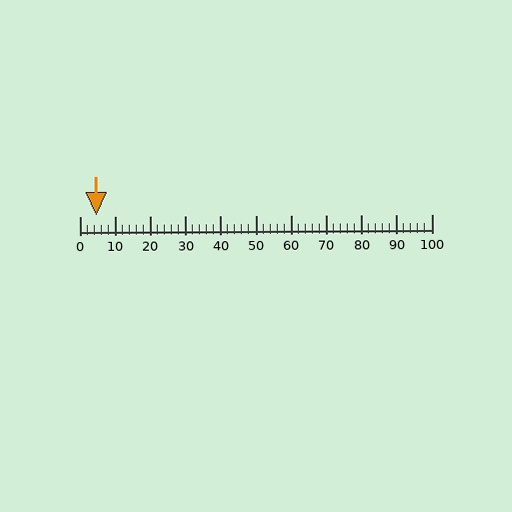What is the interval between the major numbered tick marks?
The major tick marks are spaced 10 units apart.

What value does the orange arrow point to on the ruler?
The orange arrow points to approximately 5.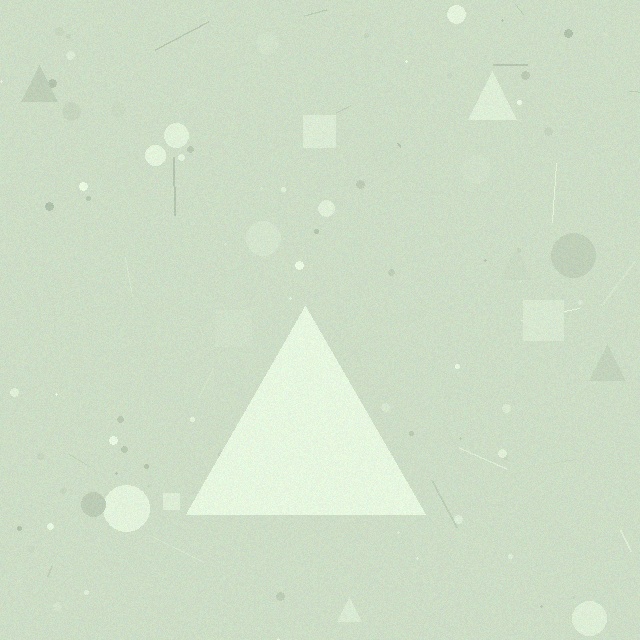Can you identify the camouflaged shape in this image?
The camouflaged shape is a triangle.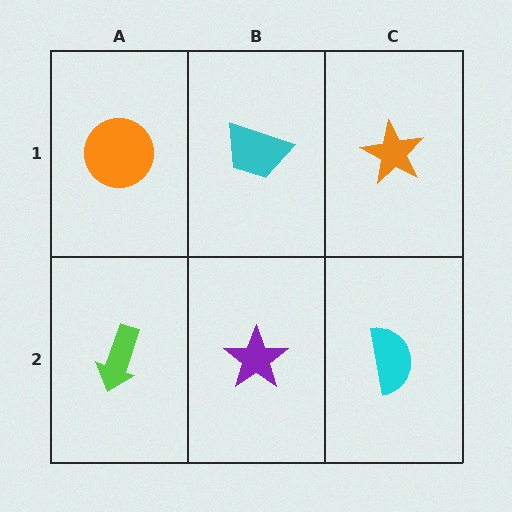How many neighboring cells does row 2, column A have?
2.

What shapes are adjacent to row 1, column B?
A purple star (row 2, column B), an orange circle (row 1, column A), an orange star (row 1, column C).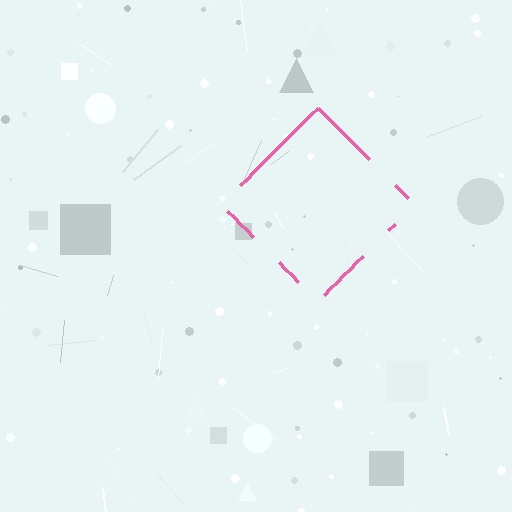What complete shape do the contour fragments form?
The contour fragments form a diamond.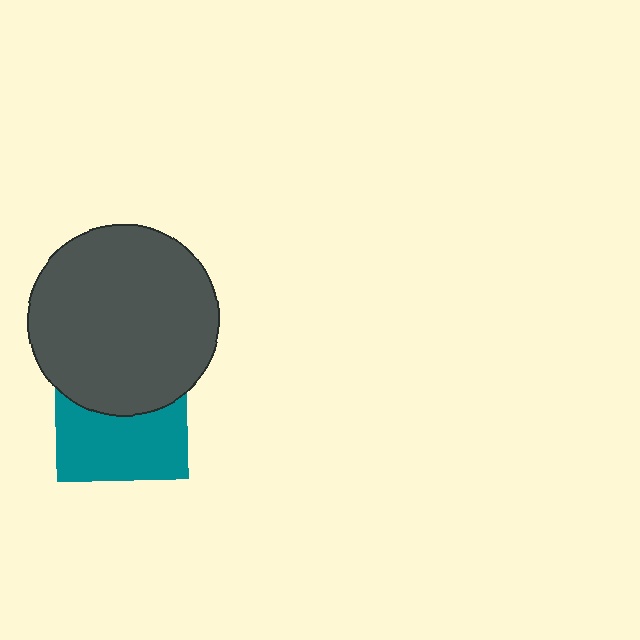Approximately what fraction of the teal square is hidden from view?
Roughly 46% of the teal square is hidden behind the dark gray circle.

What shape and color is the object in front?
The object in front is a dark gray circle.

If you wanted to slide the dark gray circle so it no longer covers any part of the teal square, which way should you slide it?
Slide it up — that is the most direct way to separate the two shapes.